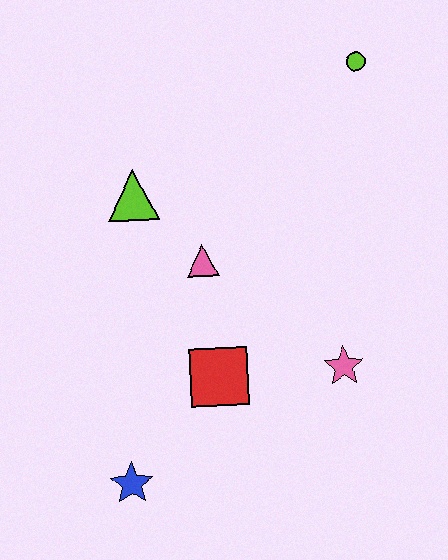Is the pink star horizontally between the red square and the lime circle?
Yes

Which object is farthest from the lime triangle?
The blue star is farthest from the lime triangle.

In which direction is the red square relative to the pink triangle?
The red square is below the pink triangle.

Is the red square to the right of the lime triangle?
Yes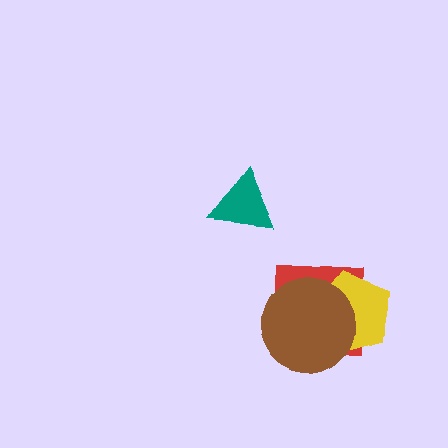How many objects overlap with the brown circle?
2 objects overlap with the brown circle.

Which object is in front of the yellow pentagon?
The brown circle is in front of the yellow pentagon.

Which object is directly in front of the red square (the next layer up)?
The yellow pentagon is directly in front of the red square.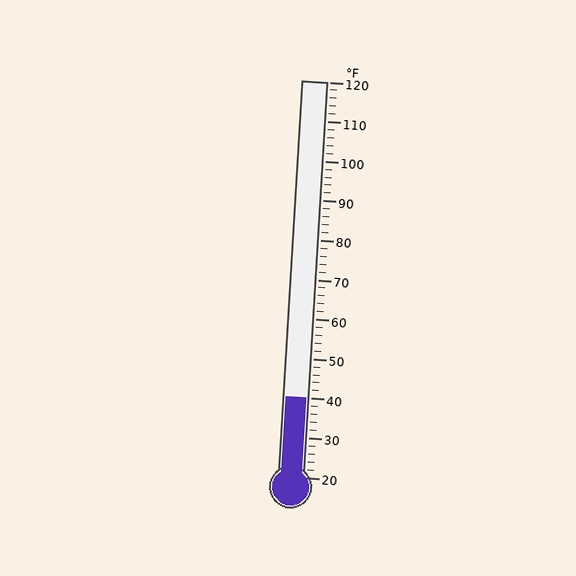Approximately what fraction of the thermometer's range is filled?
The thermometer is filled to approximately 20% of its range.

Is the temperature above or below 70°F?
The temperature is below 70°F.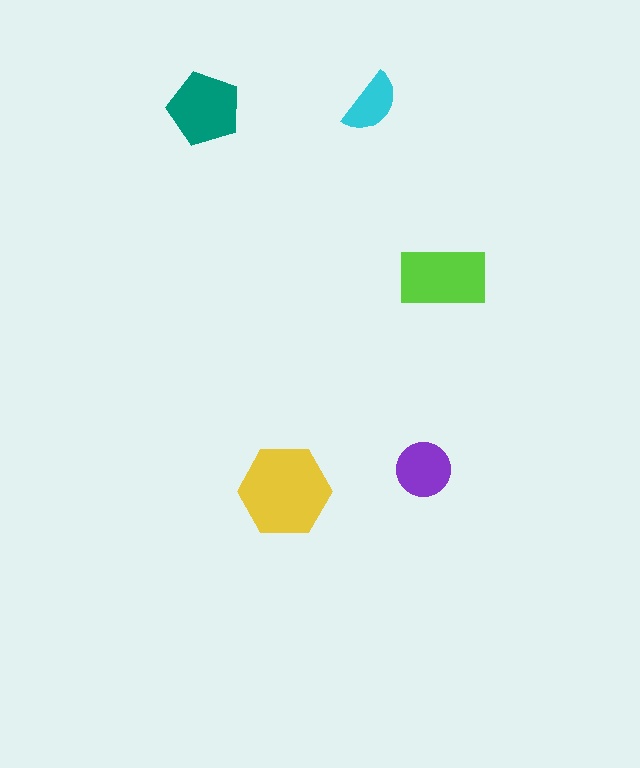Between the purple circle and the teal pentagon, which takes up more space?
The teal pentagon.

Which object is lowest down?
The yellow hexagon is bottommost.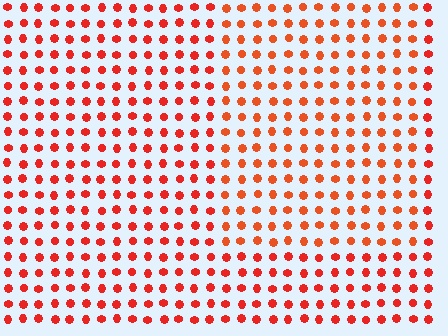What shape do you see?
I see a rectangle.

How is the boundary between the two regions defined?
The boundary is defined purely by a slight shift in hue (about 14 degrees). Spacing, size, and orientation are identical on both sides.